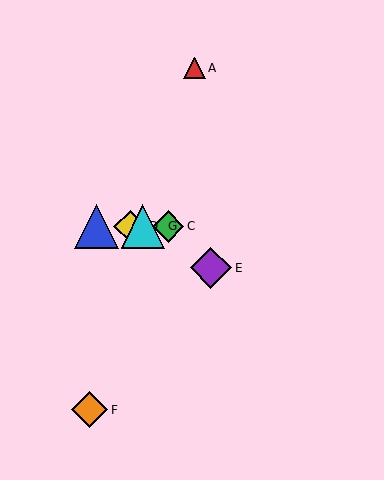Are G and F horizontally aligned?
No, G is at y≈226 and F is at y≈410.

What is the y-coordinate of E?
Object E is at y≈268.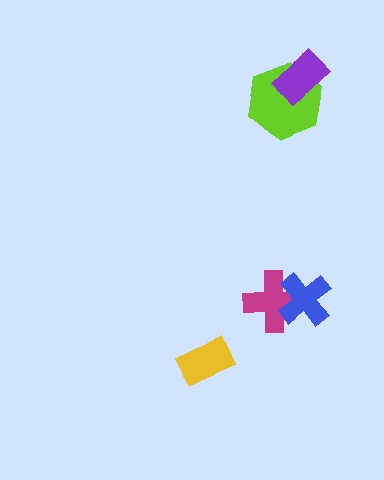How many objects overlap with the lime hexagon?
1 object overlaps with the lime hexagon.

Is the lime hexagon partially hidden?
Yes, it is partially covered by another shape.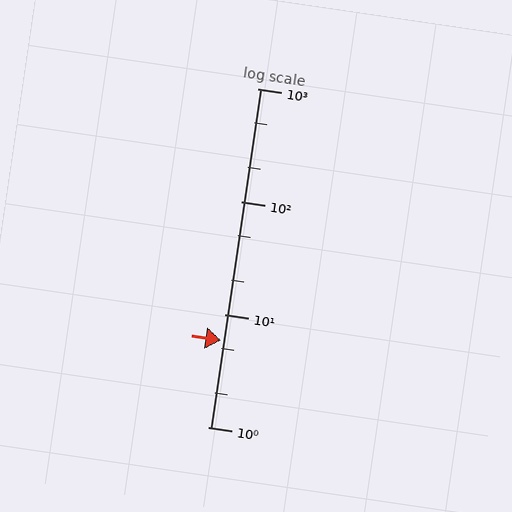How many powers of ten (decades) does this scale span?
The scale spans 3 decades, from 1 to 1000.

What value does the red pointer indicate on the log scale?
The pointer indicates approximately 5.8.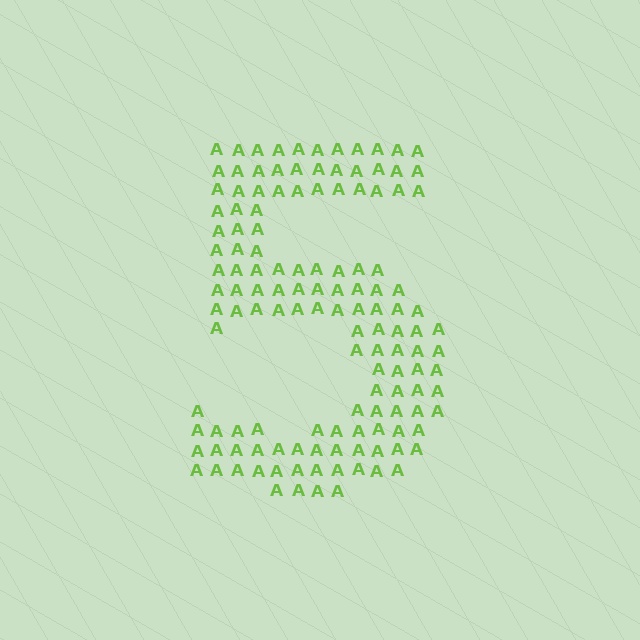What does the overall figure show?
The overall figure shows the digit 5.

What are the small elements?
The small elements are letter A's.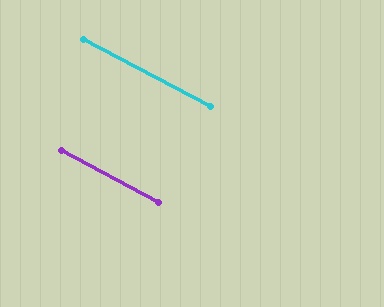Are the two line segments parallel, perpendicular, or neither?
Parallel — their directions differ by only 0.2°.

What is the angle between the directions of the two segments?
Approximately 0 degrees.